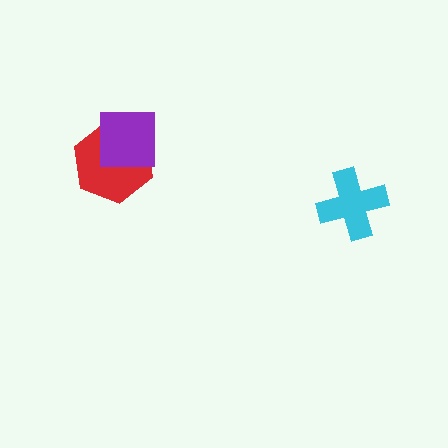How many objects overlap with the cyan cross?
0 objects overlap with the cyan cross.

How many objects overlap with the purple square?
1 object overlaps with the purple square.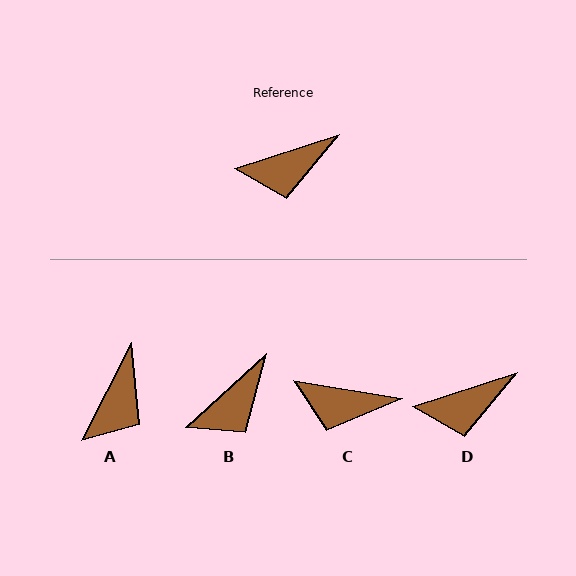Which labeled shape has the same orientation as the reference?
D.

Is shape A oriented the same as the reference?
No, it is off by about 45 degrees.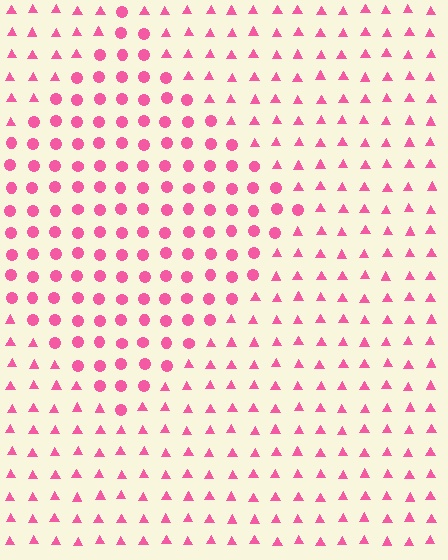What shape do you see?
I see a diamond.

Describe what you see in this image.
The image is filled with small pink elements arranged in a uniform grid. A diamond-shaped region contains circles, while the surrounding area contains triangles. The boundary is defined purely by the change in element shape.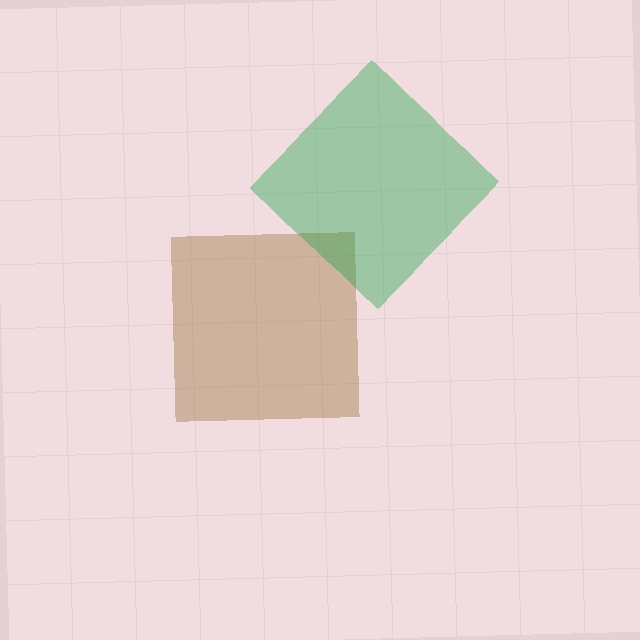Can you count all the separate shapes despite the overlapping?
Yes, there are 2 separate shapes.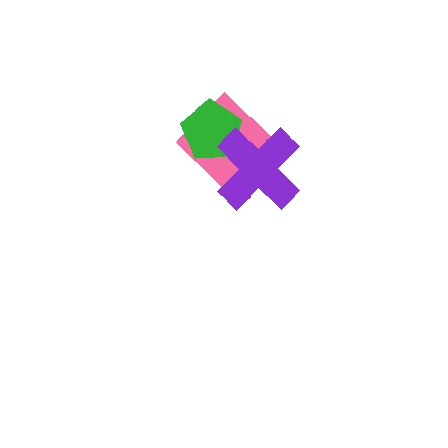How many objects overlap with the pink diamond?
2 objects overlap with the pink diamond.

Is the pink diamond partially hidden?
Yes, it is partially covered by another shape.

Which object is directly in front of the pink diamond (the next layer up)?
The green pentagon is directly in front of the pink diamond.